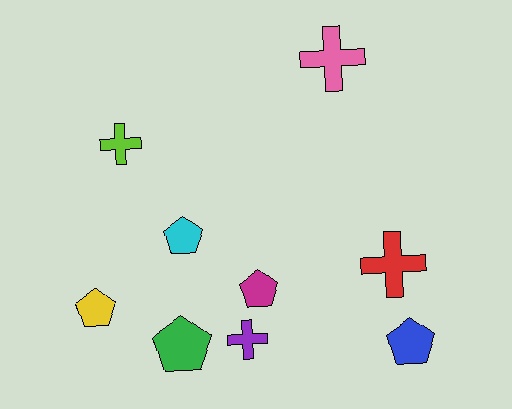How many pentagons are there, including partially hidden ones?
There are 5 pentagons.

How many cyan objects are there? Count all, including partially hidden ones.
There is 1 cyan object.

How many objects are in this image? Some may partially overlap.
There are 9 objects.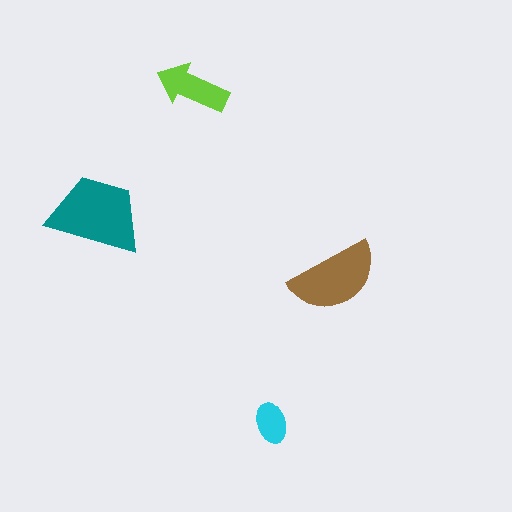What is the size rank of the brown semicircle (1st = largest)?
2nd.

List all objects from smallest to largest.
The cyan ellipse, the lime arrow, the brown semicircle, the teal trapezoid.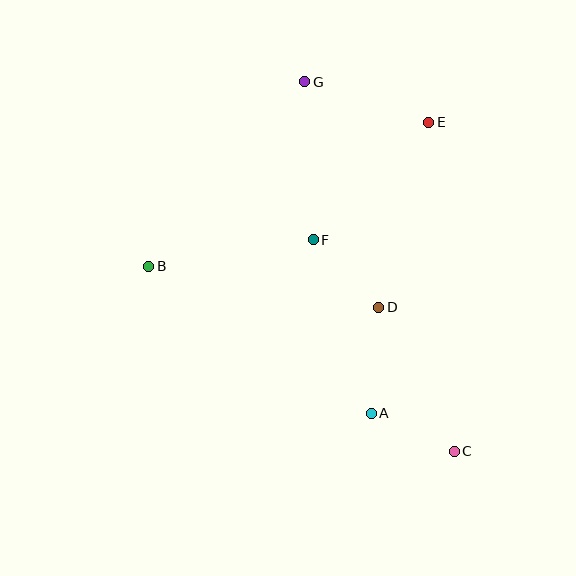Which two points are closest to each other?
Points A and C are closest to each other.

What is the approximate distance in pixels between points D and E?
The distance between D and E is approximately 192 pixels.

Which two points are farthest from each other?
Points C and G are farthest from each other.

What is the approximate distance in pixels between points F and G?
The distance between F and G is approximately 158 pixels.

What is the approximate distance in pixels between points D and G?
The distance between D and G is approximately 237 pixels.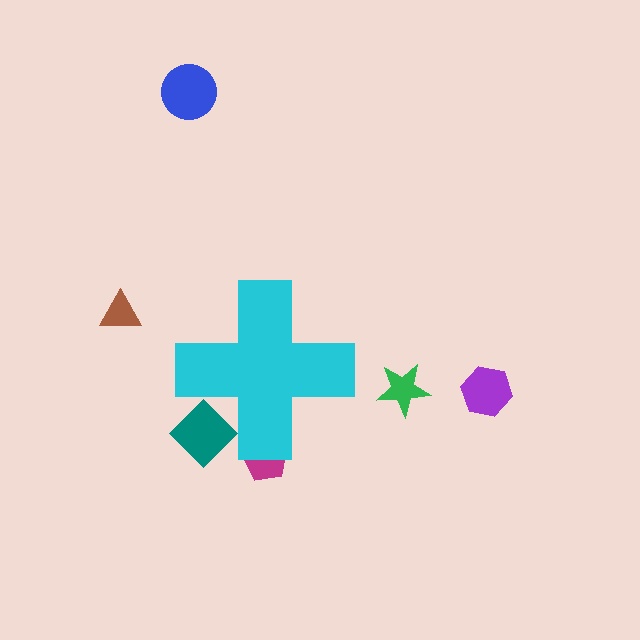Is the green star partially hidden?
No, the green star is fully visible.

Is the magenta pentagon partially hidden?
Yes, the magenta pentagon is partially hidden behind the cyan cross.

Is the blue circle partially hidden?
No, the blue circle is fully visible.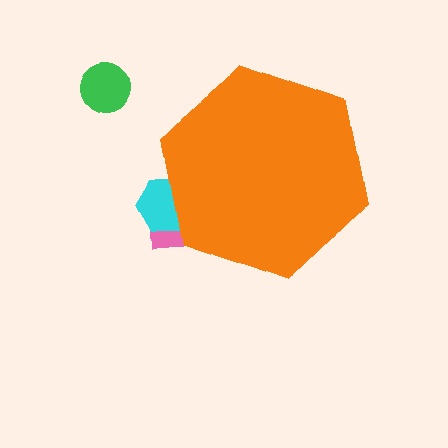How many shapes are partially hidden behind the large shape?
2 shapes are partially hidden.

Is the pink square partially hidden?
Yes, the pink square is partially hidden behind the orange hexagon.